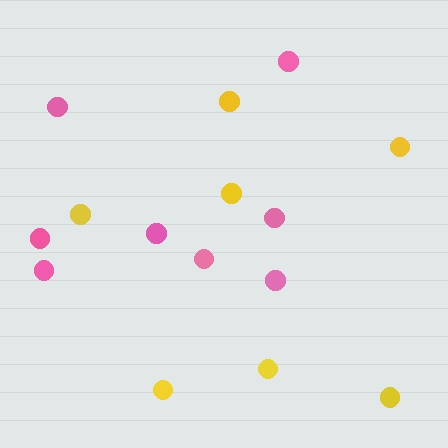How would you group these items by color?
There are 2 groups: one group of pink circles (8) and one group of yellow circles (7).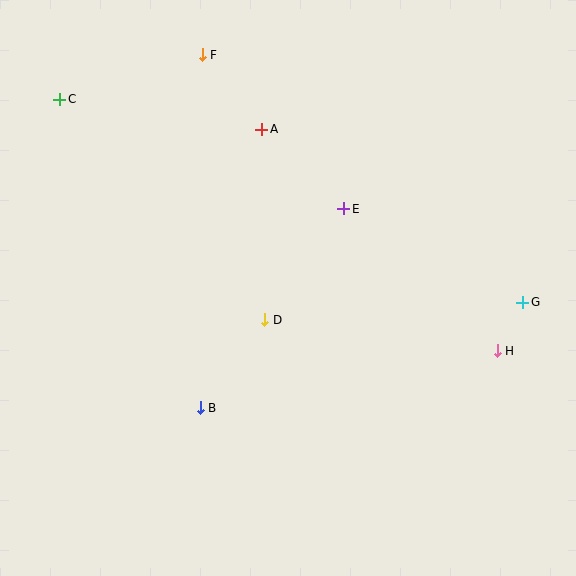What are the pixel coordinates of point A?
Point A is at (262, 129).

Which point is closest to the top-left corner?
Point C is closest to the top-left corner.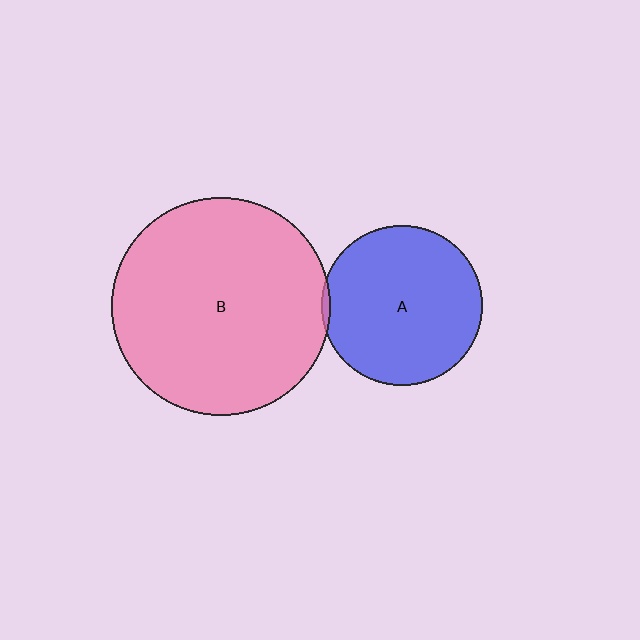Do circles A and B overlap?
Yes.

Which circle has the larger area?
Circle B (pink).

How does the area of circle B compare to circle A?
Approximately 1.9 times.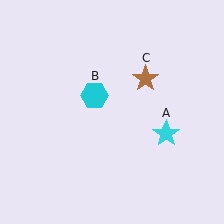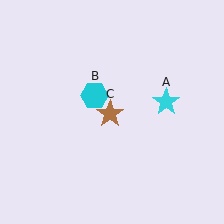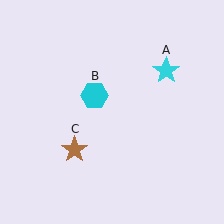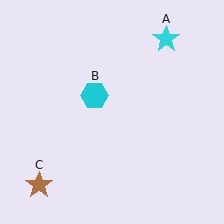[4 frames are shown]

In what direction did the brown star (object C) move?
The brown star (object C) moved down and to the left.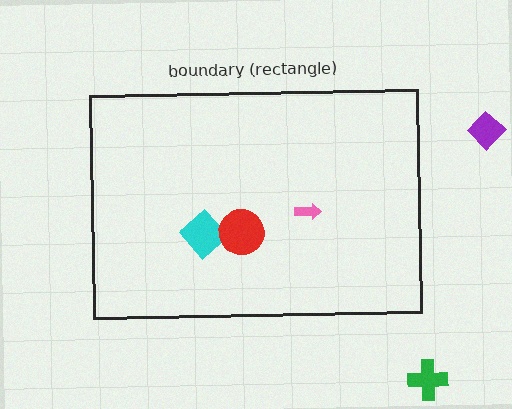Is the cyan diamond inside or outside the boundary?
Inside.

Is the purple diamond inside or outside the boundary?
Outside.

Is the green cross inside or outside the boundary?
Outside.